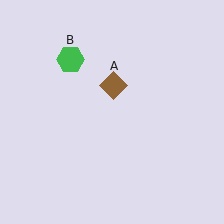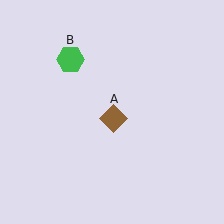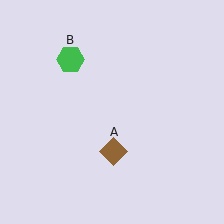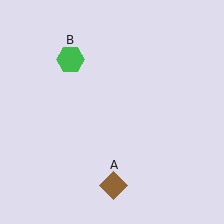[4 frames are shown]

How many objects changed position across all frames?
1 object changed position: brown diamond (object A).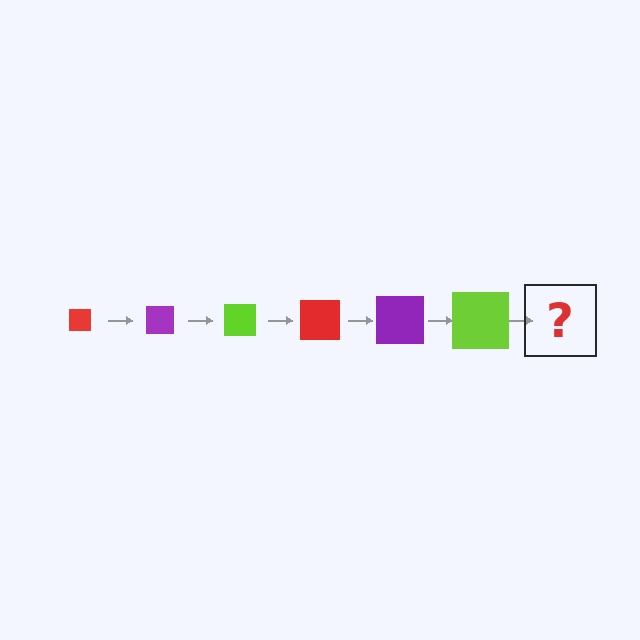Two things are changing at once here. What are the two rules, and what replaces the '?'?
The two rules are that the square grows larger each step and the color cycles through red, purple, and lime. The '?' should be a red square, larger than the previous one.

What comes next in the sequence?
The next element should be a red square, larger than the previous one.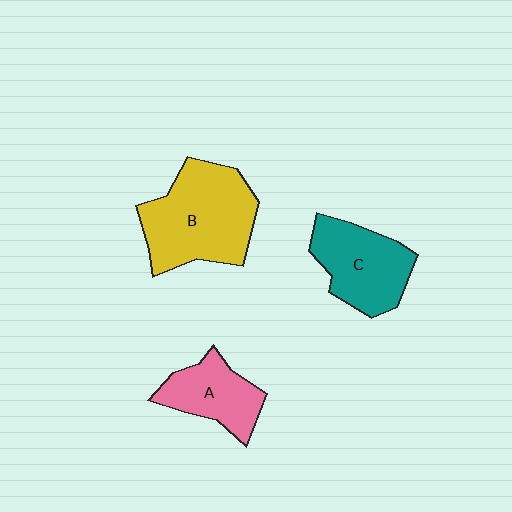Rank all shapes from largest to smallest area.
From largest to smallest: B (yellow), C (teal), A (pink).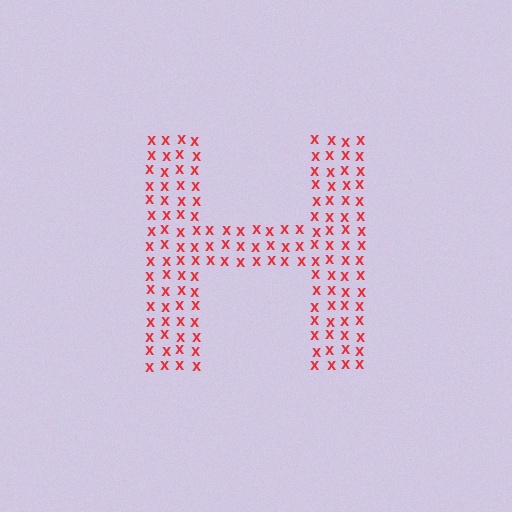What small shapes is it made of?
It is made of small letter X's.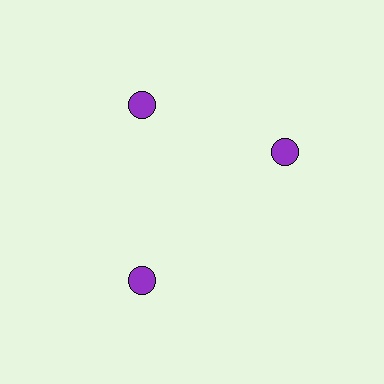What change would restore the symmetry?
The symmetry would be restored by rotating it back into even spacing with its neighbors so that all 3 circles sit at equal angles and equal distance from the center.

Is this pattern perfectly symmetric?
No. The 3 purple circles are arranged in a ring, but one element near the 3 o'clock position is rotated out of alignment along the ring, breaking the 3-fold rotational symmetry.